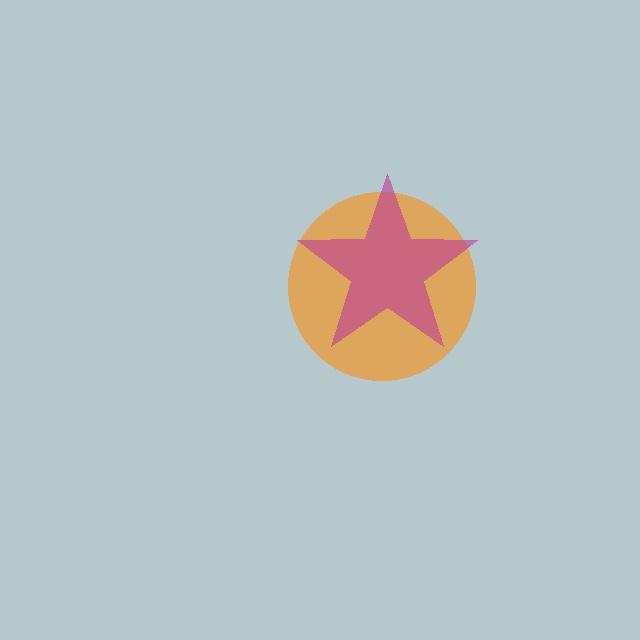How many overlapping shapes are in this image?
There are 2 overlapping shapes in the image.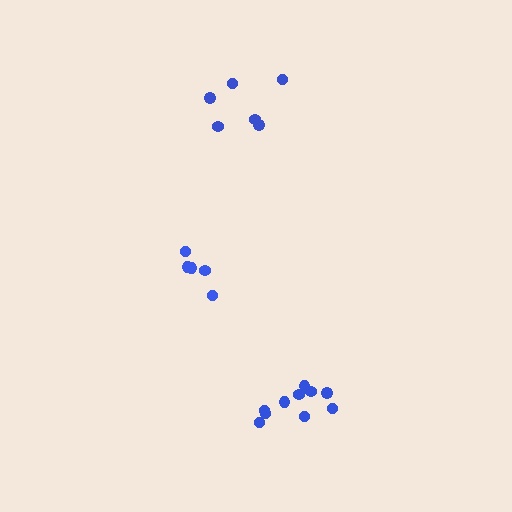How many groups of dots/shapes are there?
There are 3 groups.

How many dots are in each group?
Group 1: 10 dots, Group 2: 6 dots, Group 3: 5 dots (21 total).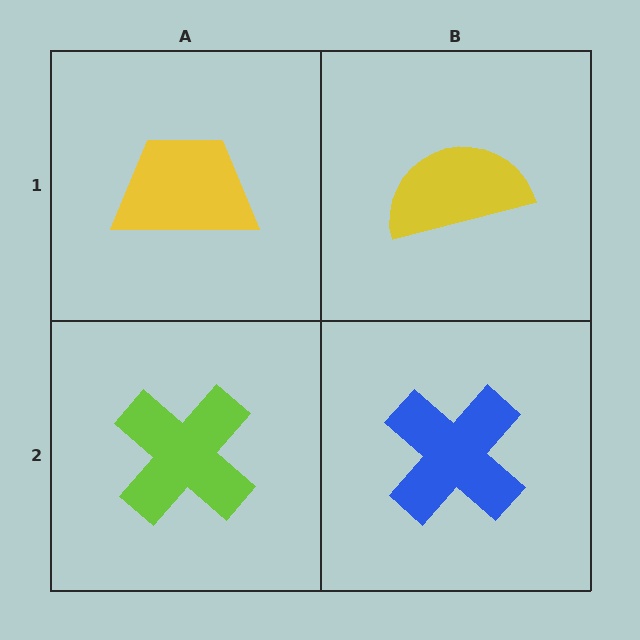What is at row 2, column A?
A lime cross.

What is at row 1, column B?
A yellow semicircle.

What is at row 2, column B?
A blue cross.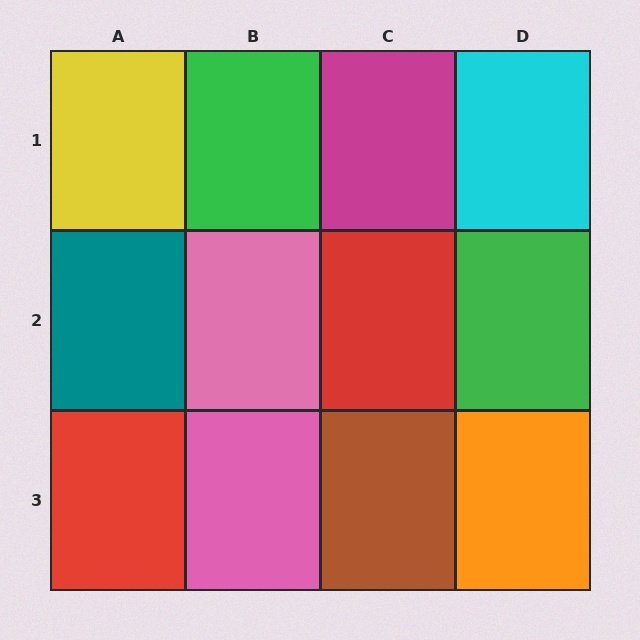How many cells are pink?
2 cells are pink.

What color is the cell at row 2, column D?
Green.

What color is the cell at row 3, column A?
Red.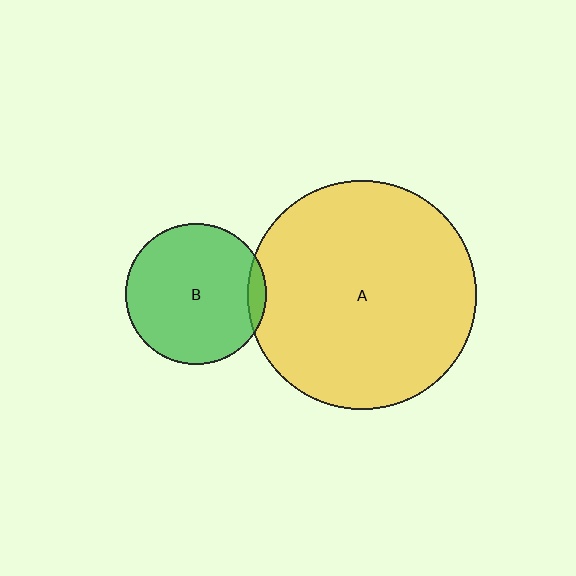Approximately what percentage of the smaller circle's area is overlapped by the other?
Approximately 5%.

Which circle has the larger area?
Circle A (yellow).